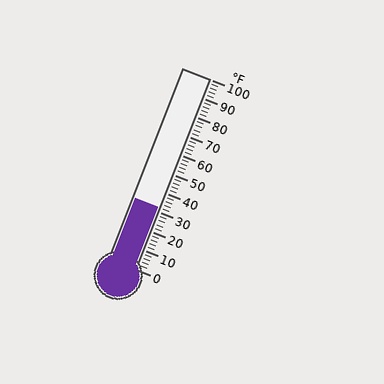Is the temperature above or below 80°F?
The temperature is below 80°F.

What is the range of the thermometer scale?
The thermometer scale ranges from 0°F to 100°F.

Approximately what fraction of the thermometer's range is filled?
The thermometer is filled to approximately 30% of its range.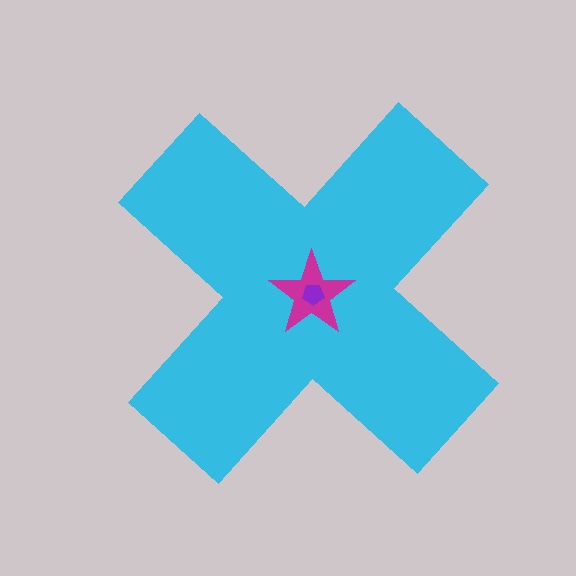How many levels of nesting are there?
3.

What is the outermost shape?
The cyan cross.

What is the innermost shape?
The purple pentagon.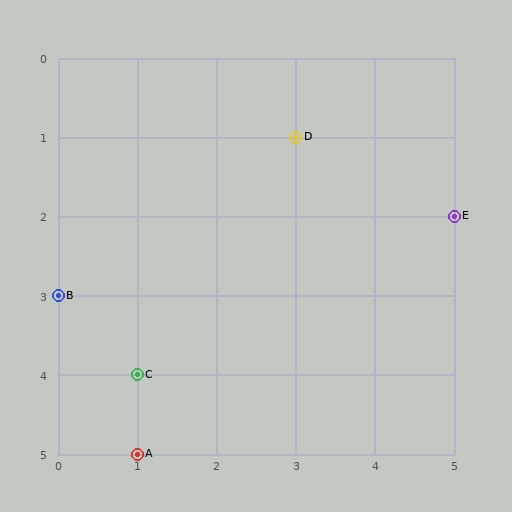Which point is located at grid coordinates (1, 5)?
Point A is at (1, 5).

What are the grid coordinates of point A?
Point A is at grid coordinates (1, 5).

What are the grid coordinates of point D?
Point D is at grid coordinates (3, 1).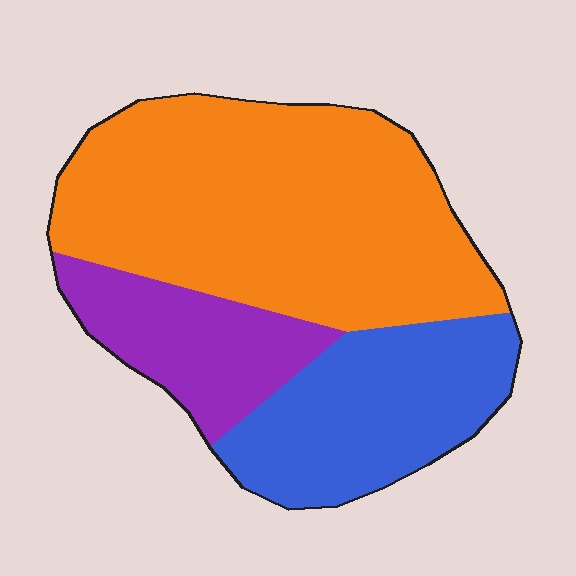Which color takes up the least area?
Purple, at roughly 20%.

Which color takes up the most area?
Orange, at roughly 55%.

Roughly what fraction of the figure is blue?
Blue covers about 25% of the figure.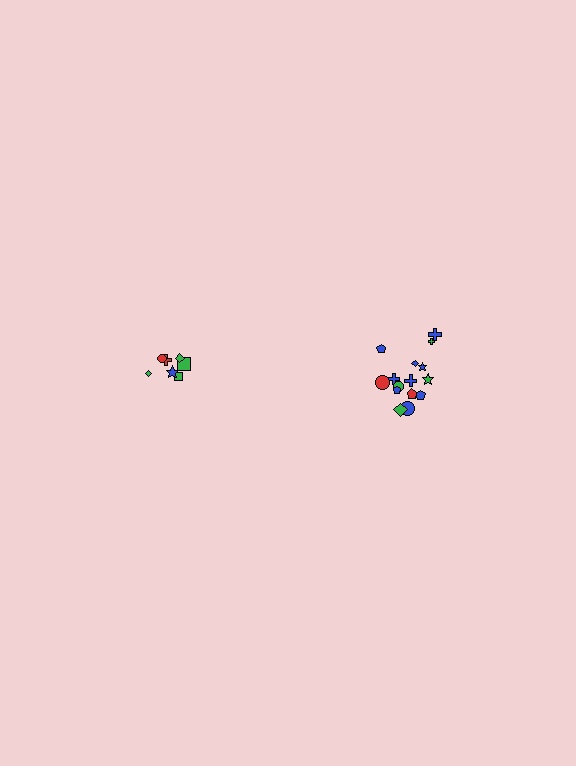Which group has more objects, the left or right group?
The right group.